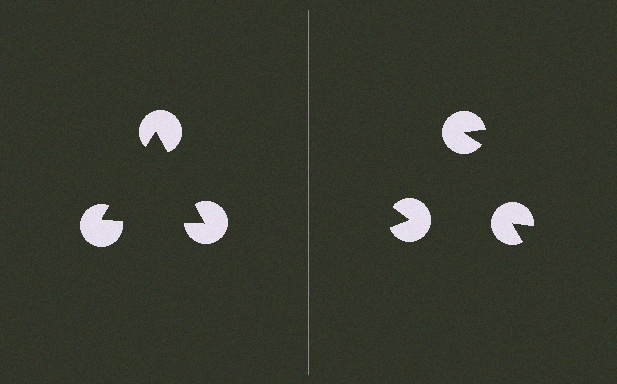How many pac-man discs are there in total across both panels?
6 — 3 on each side.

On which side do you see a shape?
An illusory triangle appears on the left side. On the right side the wedge cuts are rotated, so no coherent shape forms.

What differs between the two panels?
The pac-man discs are positioned identically on both sides; only the wedge orientations differ. On the left they align to a triangle; on the right they are misaligned.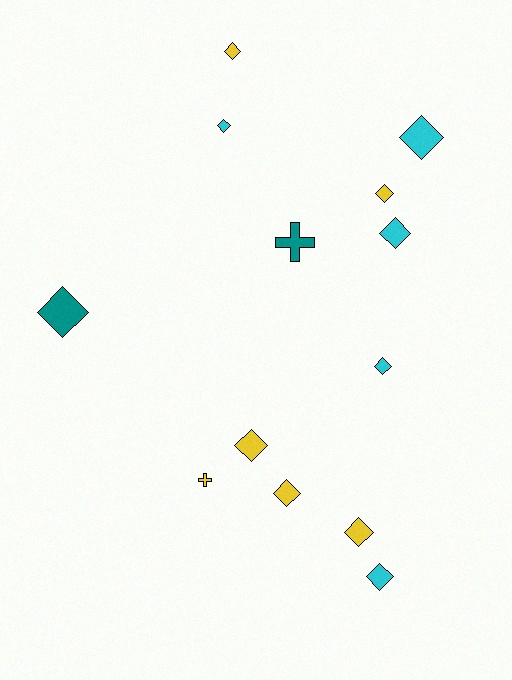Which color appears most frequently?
Yellow, with 6 objects.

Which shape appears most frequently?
Diamond, with 11 objects.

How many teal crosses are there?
There is 1 teal cross.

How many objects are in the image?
There are 13 objects.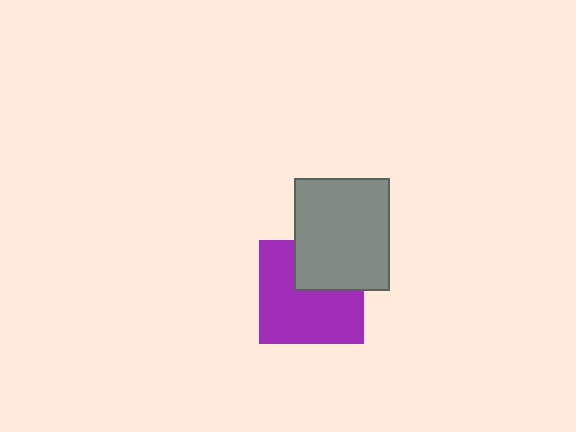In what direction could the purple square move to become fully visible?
The purple square could move down. That would shift it out from behind the gray rectangle entirely.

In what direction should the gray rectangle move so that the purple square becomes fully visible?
The gray rectangle should move up. That is the shortest direction to clear the overlap and leave the purple square fully visible.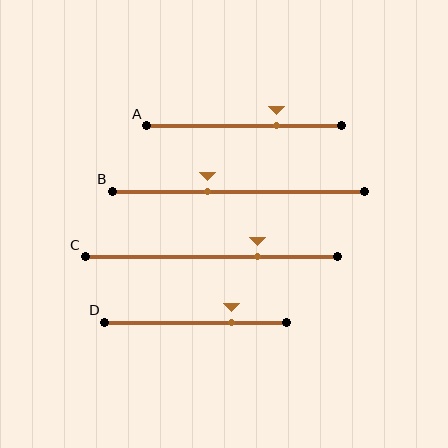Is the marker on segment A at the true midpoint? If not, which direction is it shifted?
No, the marker on segment A is shifted to the right by about 16% of the segment length.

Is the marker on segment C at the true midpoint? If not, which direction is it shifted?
No, the marker on segment C is shifted to the right by about 18% of the segment length.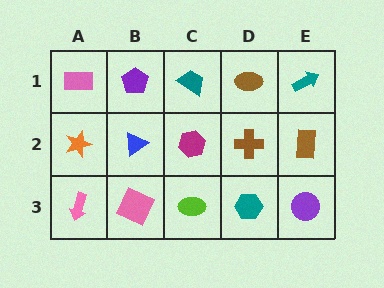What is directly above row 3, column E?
A brown rectangle.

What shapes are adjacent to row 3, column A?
An orange star (row 2, column A), a pink square (row 3, column B).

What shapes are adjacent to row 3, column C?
A magenta hexagon (row 2, column C), a pink square (row 3, column B), a teal hexagon (row 3, column D).